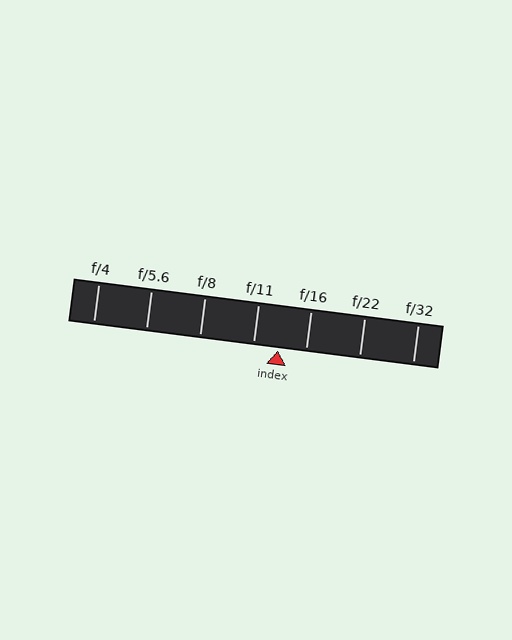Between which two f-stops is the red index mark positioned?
The index mark is between f/11 and f/16.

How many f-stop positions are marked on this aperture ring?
There are 7 f-stop positions marked.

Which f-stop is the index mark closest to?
The index mark is closest to f/11.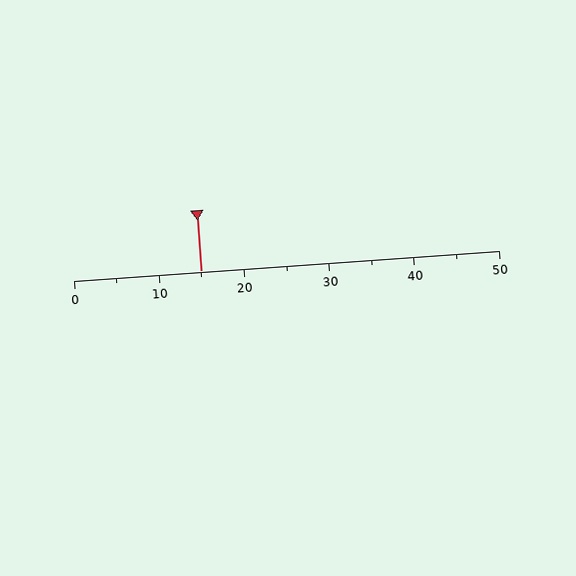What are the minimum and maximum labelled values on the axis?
The axis runs from 0 to 50.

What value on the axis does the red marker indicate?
The marker indicates approximately 15.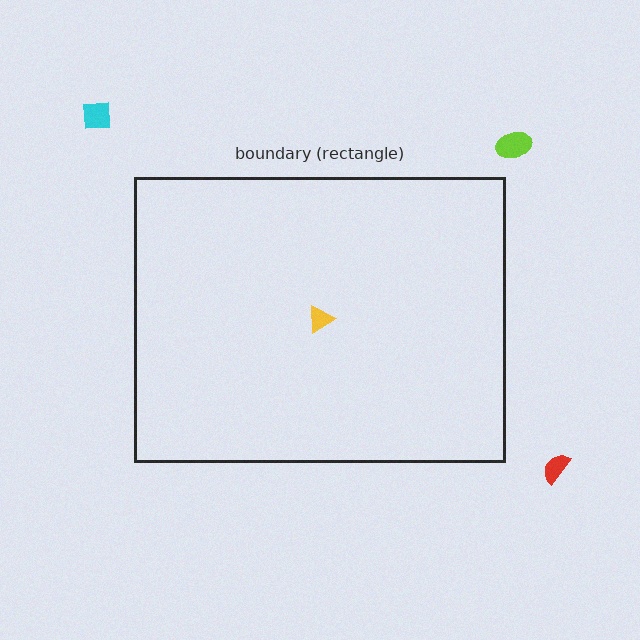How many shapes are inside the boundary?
1 inside, 3 outside.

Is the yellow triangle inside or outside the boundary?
Inside.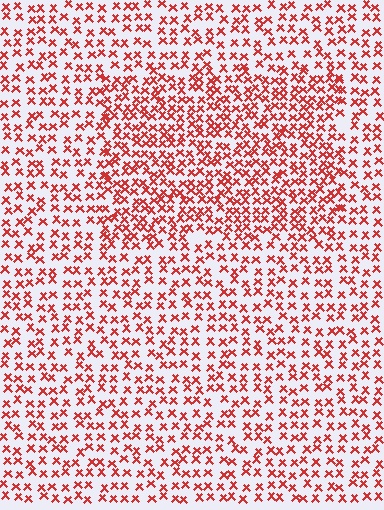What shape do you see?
I see a rectangle.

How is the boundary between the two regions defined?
The boundary is defined by a change in element density (approximately 1.7x ratio). All elements are the same color, size, and shape.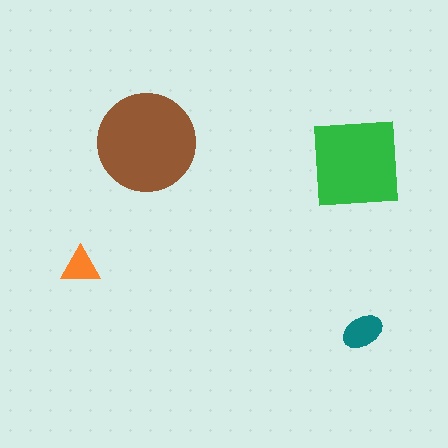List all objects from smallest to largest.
The orange triangle, the teal ellipse, the green square, the brown circle.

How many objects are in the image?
There are 4 objects in the image.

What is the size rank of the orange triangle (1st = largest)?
4th.